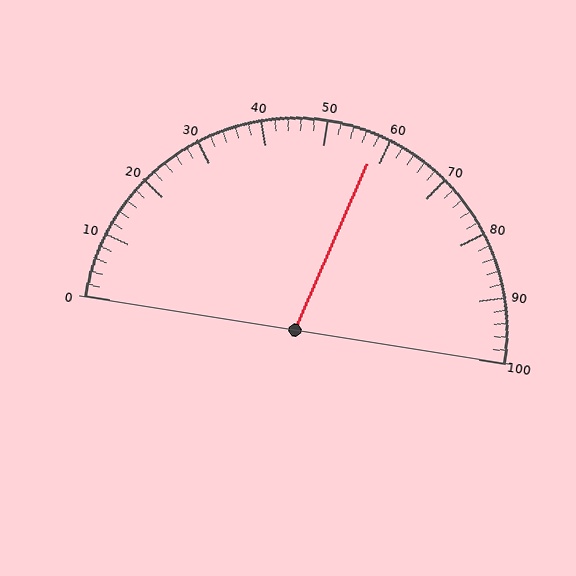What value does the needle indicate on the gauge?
The needle indicates approximately 58.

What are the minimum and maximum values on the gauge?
The gauge ranges from 0 to 100.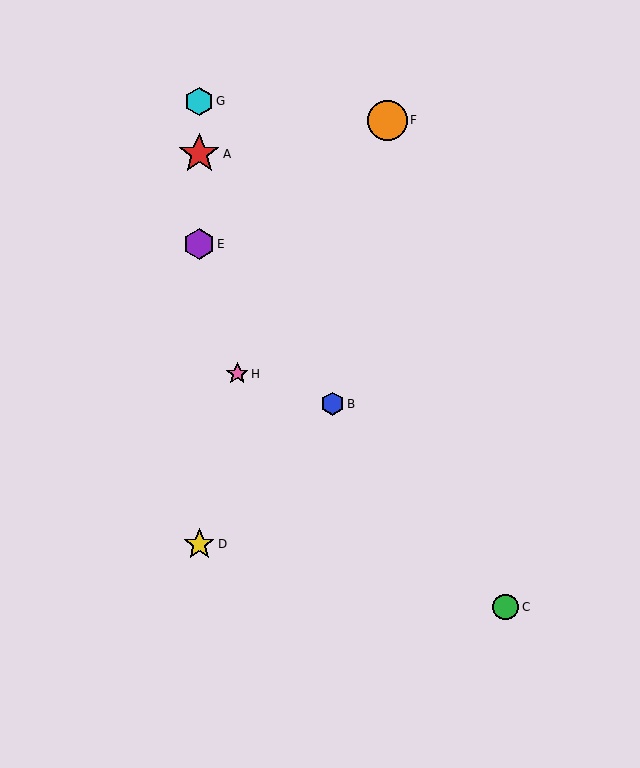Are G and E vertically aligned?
Yes, both are at x≈199.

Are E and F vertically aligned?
No, E is at x≈199 and F is at x≈387.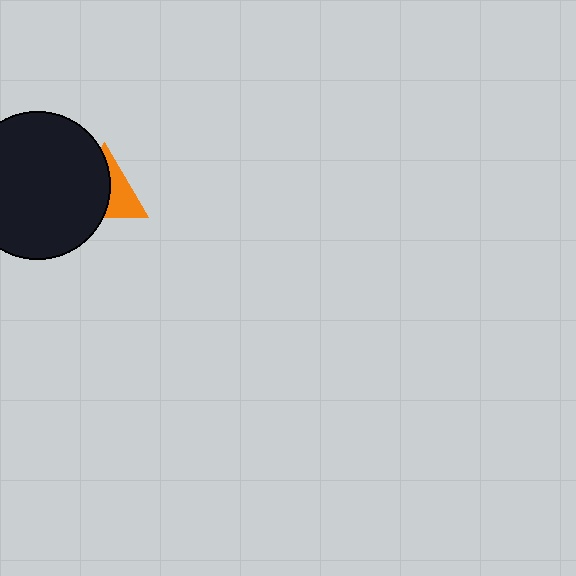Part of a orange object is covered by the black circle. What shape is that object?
It is a triangle.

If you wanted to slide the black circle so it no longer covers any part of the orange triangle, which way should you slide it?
Slide it left — that is the most direct way to separate the two shapes.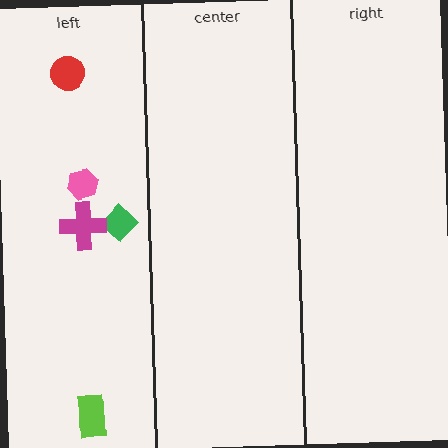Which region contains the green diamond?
The left region.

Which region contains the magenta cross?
The left region.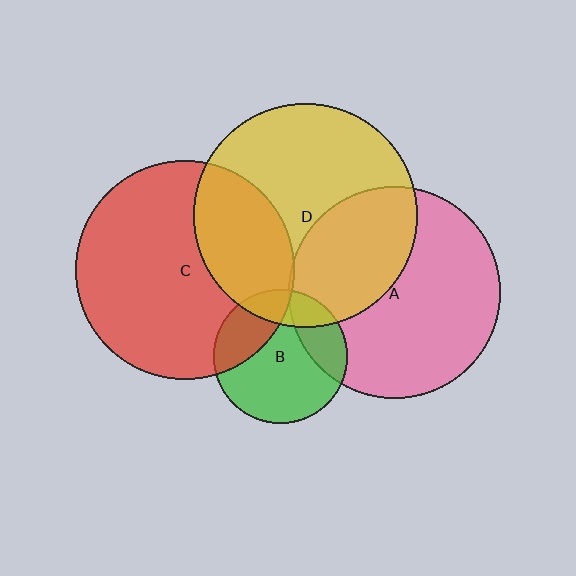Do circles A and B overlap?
Yes.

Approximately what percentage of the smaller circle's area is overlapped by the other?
Approximately 25%.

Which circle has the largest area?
Circle D (yellow).